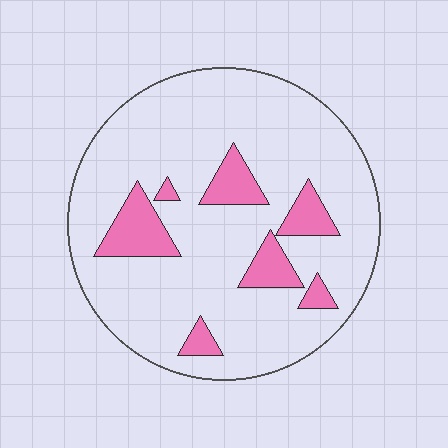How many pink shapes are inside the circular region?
7.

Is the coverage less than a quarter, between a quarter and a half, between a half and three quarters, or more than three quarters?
Less than a quarter.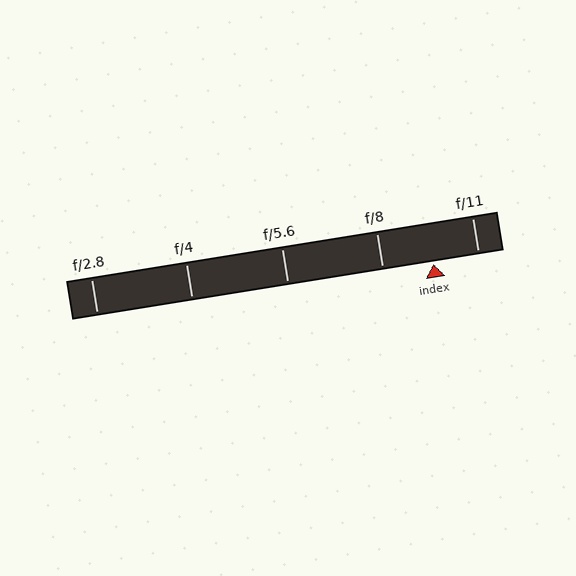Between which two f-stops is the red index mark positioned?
The index mark is between f/8 and f/11.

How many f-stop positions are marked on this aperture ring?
There are 5 f-stop positions marked.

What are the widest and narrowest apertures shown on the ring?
The widest aperture shown is f/2.8 and the narrowest is f/11.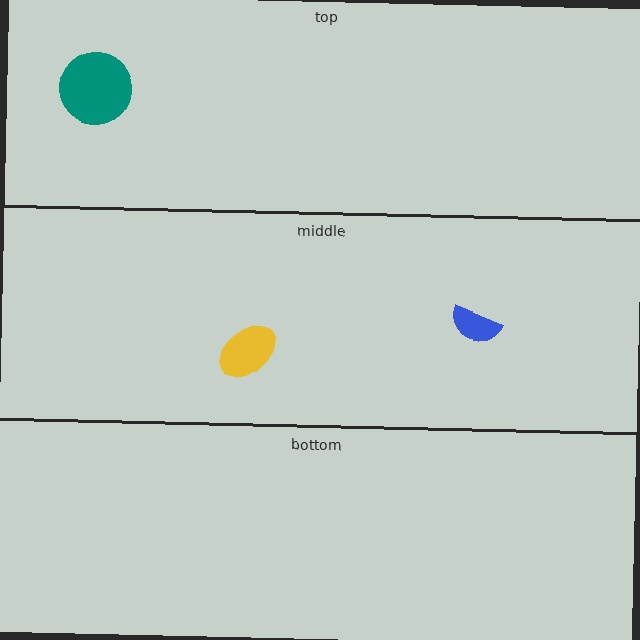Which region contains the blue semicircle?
The middle region.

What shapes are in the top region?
The teal circle.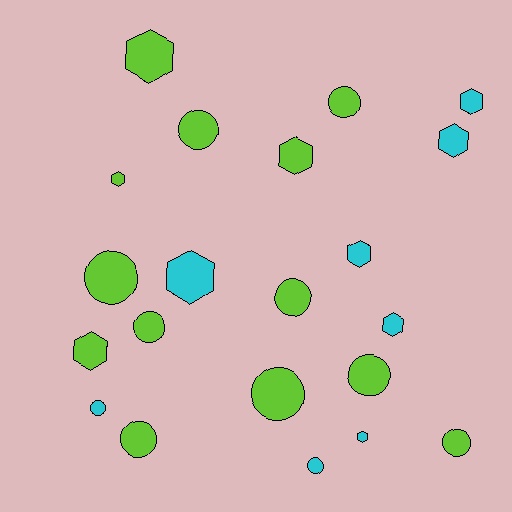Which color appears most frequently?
Lime, with 13 objects.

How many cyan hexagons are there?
There are 6 cyan hexagons.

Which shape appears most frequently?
Circle, with 11 objects.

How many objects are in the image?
There are 21 objects.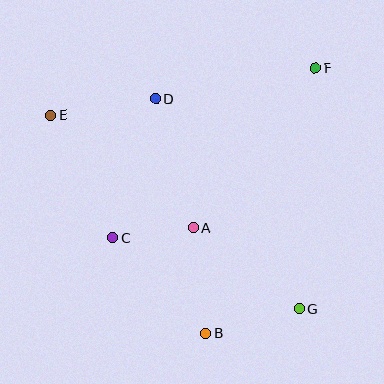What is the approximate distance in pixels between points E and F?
The distance between E and F is approximately 269 pixels.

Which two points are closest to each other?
Points A and C are closest to each other.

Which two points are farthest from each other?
Points E and G are farthest from each other.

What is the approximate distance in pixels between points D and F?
The distance between D and F is approximately 163 pixels.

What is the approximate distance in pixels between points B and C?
The distance between B and C is approximately 133 pixels.